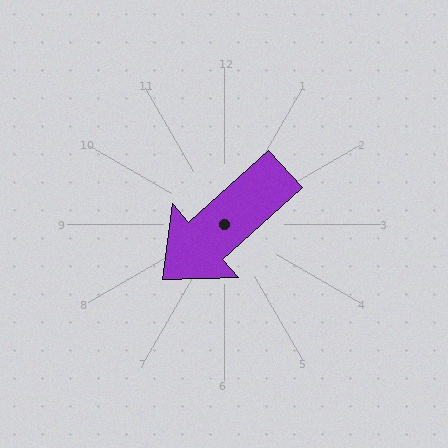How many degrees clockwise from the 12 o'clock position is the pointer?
Approximately 228 degrees.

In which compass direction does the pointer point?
Southwest.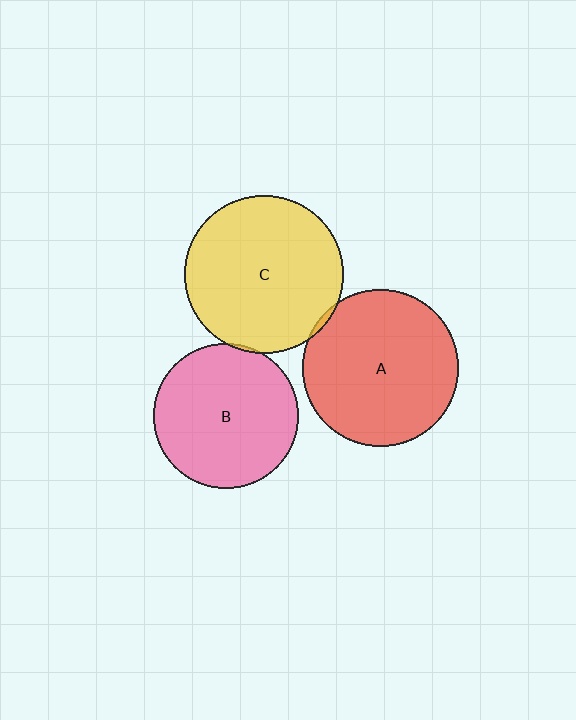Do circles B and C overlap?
Yes.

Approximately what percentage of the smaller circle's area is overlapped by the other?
Approximately 5%.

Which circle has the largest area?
Circle C (yellow).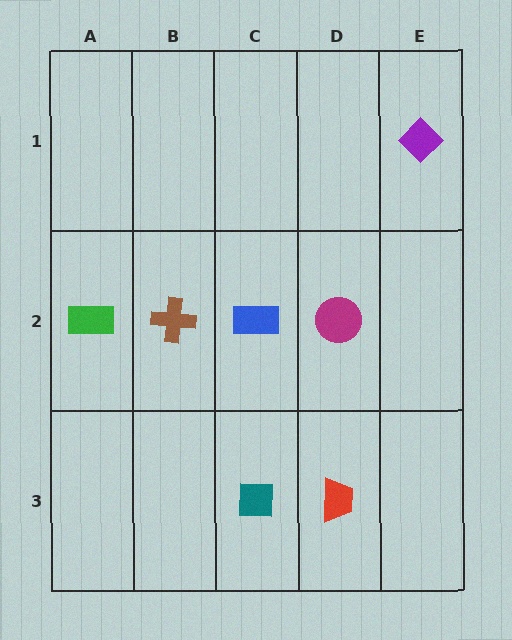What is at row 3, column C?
A teal square.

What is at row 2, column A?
A green rectangle.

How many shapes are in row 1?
1 shape.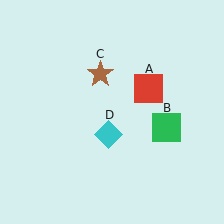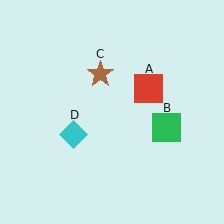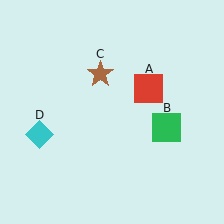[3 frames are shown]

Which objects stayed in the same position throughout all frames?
Red square (object A) and green square (object B) and brown star (object C) remained stationary.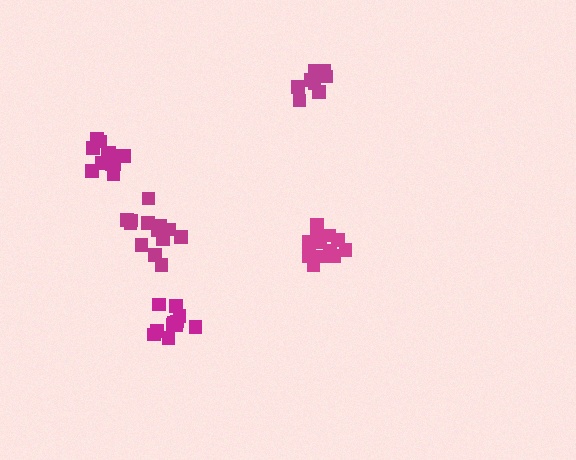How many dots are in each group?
Group 1: 13 dots, Group 2: 12 dots, Group 3: 8 dots, Group 4: 11 dots, Group 5: 12 dots (56 total).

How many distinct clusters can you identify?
There are 5 distinct clusters.